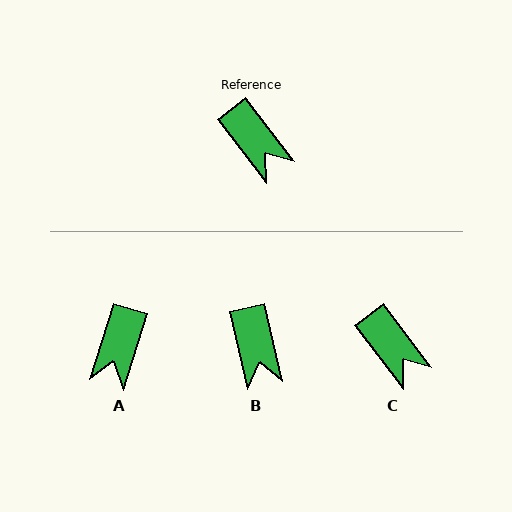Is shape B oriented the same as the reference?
No, it is off by about 25 degrees.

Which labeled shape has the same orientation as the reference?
C.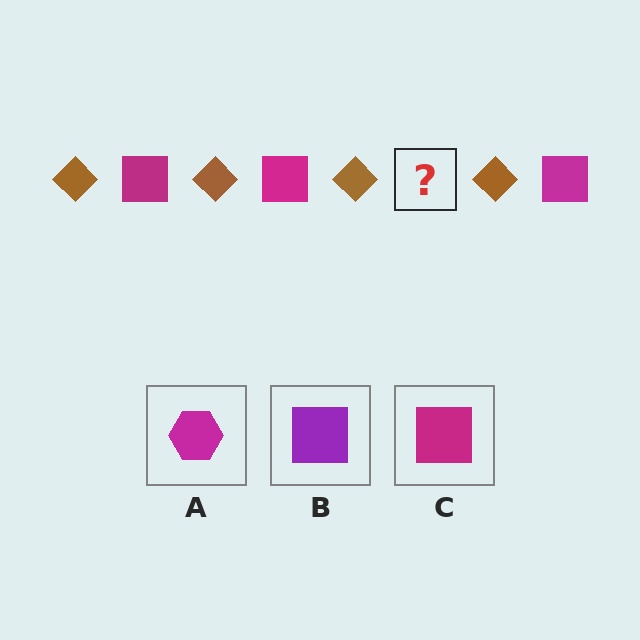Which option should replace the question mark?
Option C.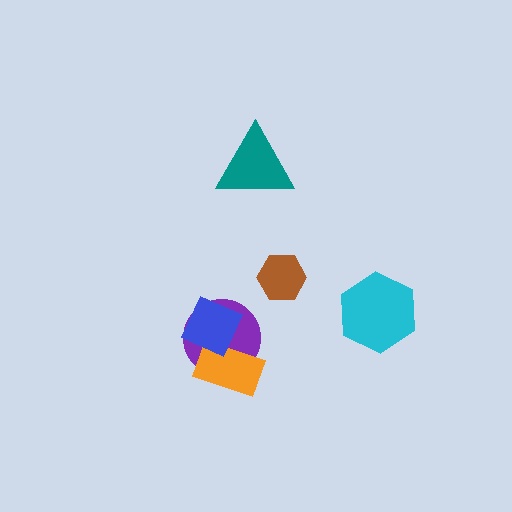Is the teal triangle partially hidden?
No, no other shape covers it.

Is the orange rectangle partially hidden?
Yes, it is partially covered by another shape.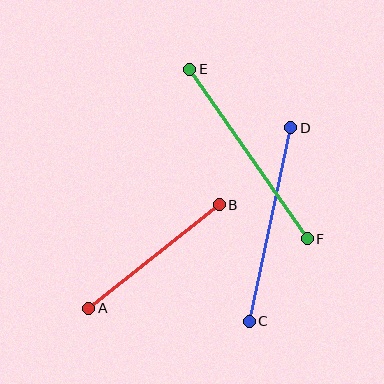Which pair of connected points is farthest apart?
Points E and F are farthest apart.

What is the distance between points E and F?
The distance is approximately 206 pixels.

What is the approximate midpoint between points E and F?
The midpoint is at approximately (248, 154) pixels.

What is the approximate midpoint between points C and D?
The midpoint is at approximately (270, 225) pixels.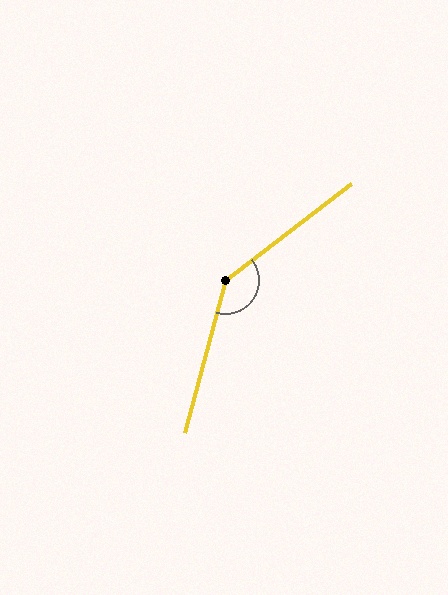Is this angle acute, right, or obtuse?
It is obtuse.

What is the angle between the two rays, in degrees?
Approximately 143 degrees.